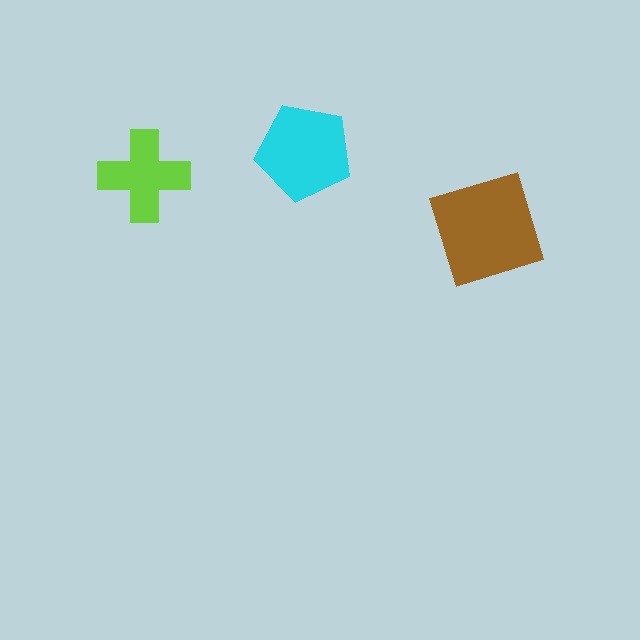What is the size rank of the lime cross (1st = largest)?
3rd.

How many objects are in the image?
There are 3 objects in the image.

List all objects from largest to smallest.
The brown diamond, the cyan pentagon, the lime cross.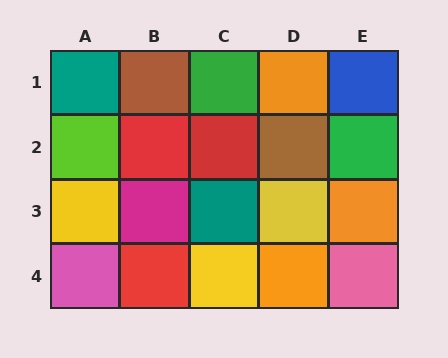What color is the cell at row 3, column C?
Teal.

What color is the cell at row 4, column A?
Pink.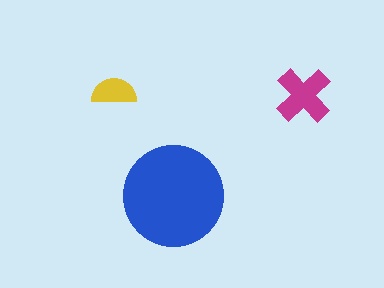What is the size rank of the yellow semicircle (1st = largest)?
3rd.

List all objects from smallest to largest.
The yellow semicircle, the magenta cross, the blue circle.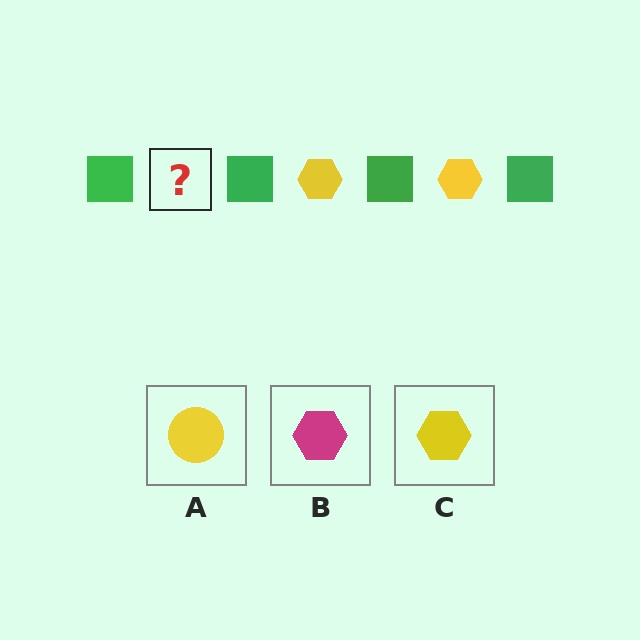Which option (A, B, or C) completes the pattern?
C.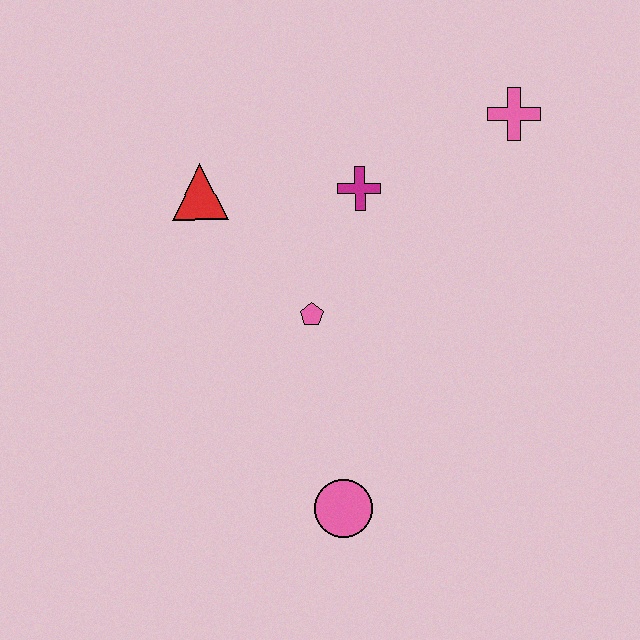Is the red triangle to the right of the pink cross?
No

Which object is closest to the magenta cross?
The pink pentagon is closest to the magenta cross.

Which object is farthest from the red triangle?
The pink circle is farthest from the red triangle.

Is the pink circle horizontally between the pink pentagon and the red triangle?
No